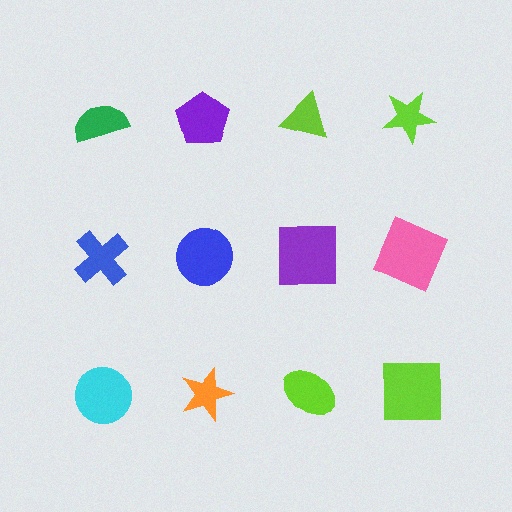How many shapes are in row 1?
4 shapes.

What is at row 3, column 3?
A lime ellipse.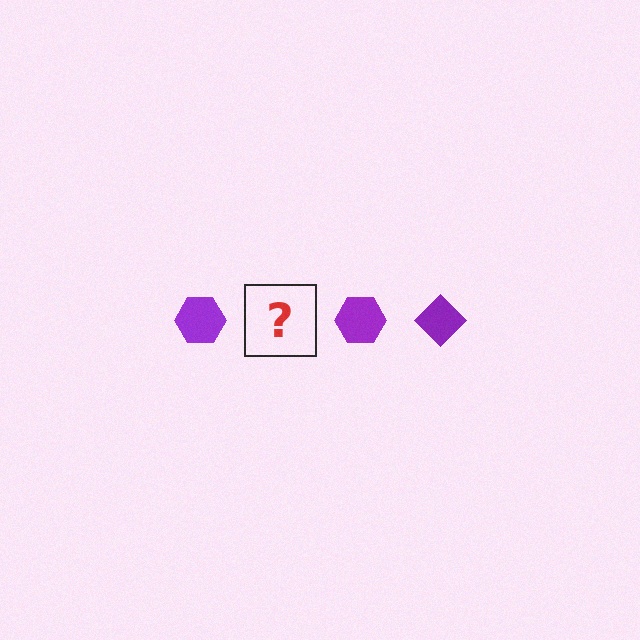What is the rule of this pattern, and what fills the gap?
The rule is that the pattern cycles through hexagon, diamond shapes in purple. The gap should be filled with a purple diamond.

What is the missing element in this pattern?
The missing element is a purple diamond.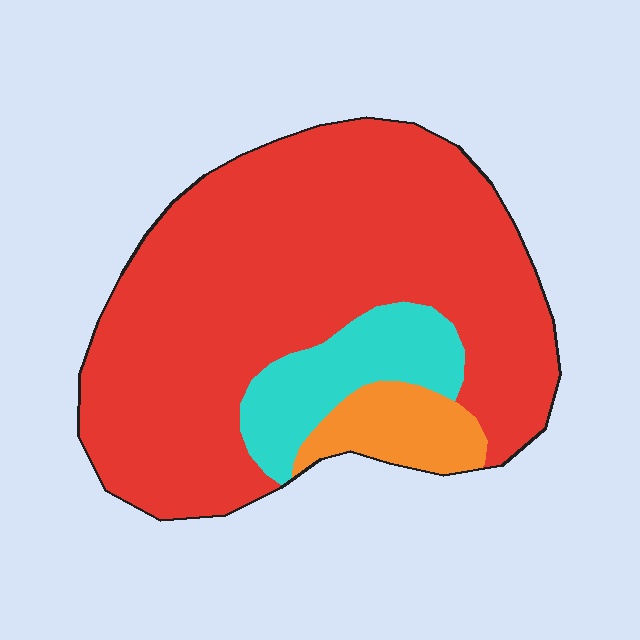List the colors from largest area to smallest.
From largest to smallest: red, cyan, orange.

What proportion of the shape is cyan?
Cyan takes up about one eighth (1/8) of the shape.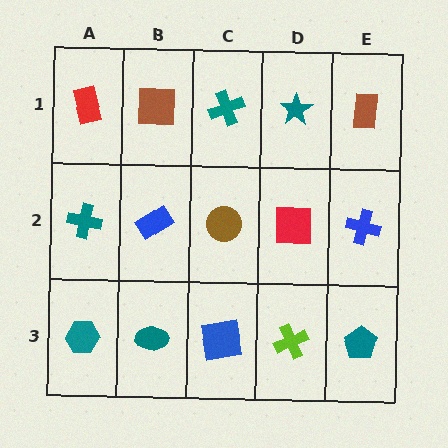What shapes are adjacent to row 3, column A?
A teal cross (row 2, column A), a teal ellipse (row 3, column B).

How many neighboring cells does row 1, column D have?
3.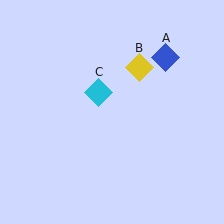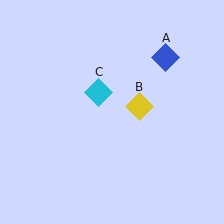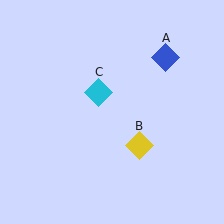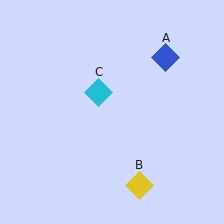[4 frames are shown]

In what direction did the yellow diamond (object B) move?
The yellow diamond (object B) moved down.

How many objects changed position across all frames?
1 object changed position: yellow diamond (object B).